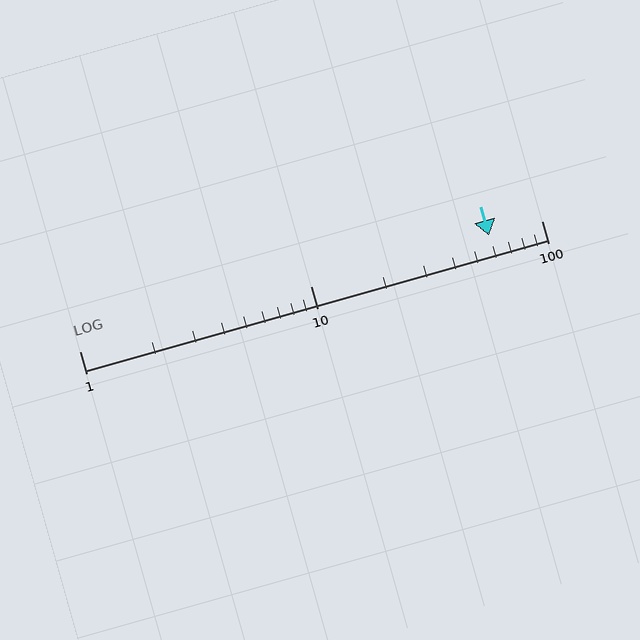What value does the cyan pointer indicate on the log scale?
The pointer indicates approximately 59.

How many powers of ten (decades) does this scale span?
The scale spans 2 decades, from 1 to 100.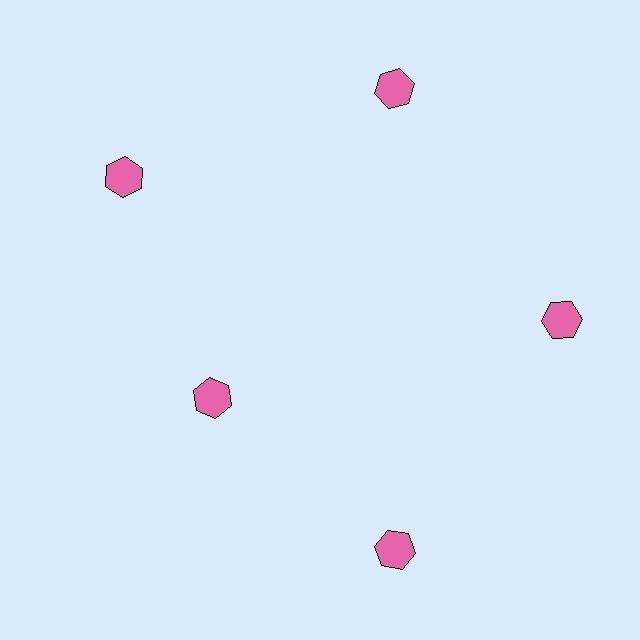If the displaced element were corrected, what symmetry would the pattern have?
It would have 5-fold rotational symmetry — the pattern would map onto itself every 72 degrees.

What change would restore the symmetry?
The symmetry would be restored by moving it outward, back onto the ring so that all 5 hexagons sit at equal angles and equal distance from the center.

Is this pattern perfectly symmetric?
No. The 5 pink hexagons are arranged in a ring, but one element near the 8 o'clock position is pulled inward toward the center, breaking the 5-fold rotational symmetry.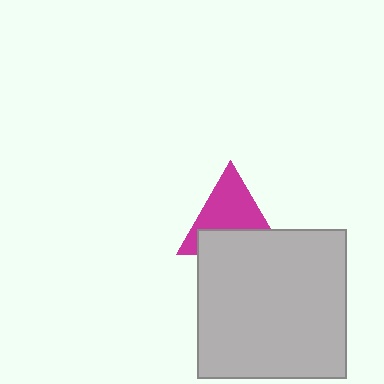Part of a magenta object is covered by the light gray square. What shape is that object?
It is a triangle.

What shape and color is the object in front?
The object in front is a light gray square.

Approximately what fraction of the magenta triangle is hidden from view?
Roughly 40% of the magenta triangle is hidden behind the light gray square.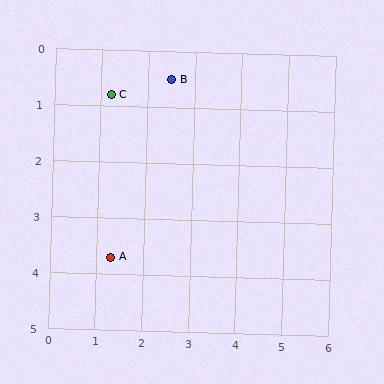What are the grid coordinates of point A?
Point A is at approximately (1.3, 3.7).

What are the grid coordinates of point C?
Point C is at approximately (1.2, 0.8).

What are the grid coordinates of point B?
Point B is at approximately (2.5, 0.5).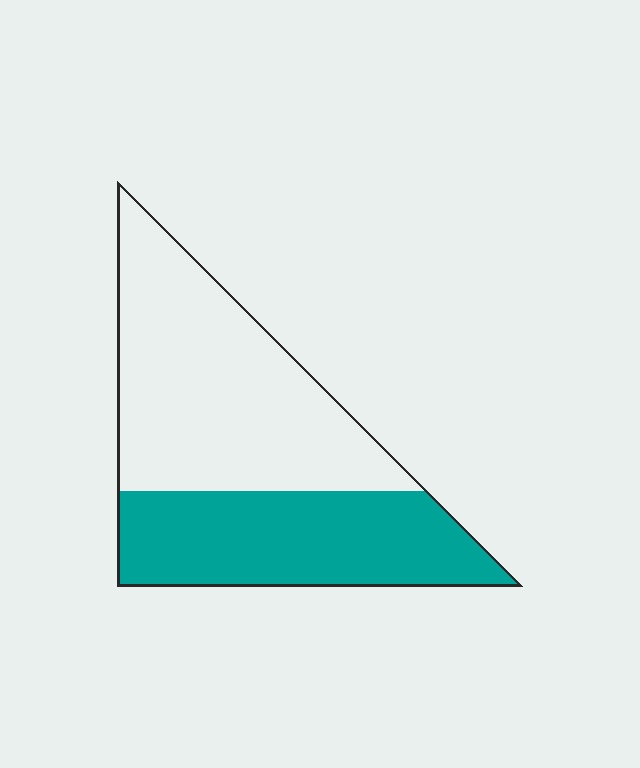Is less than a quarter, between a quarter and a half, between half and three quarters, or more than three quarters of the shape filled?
Between a quarter and a half.